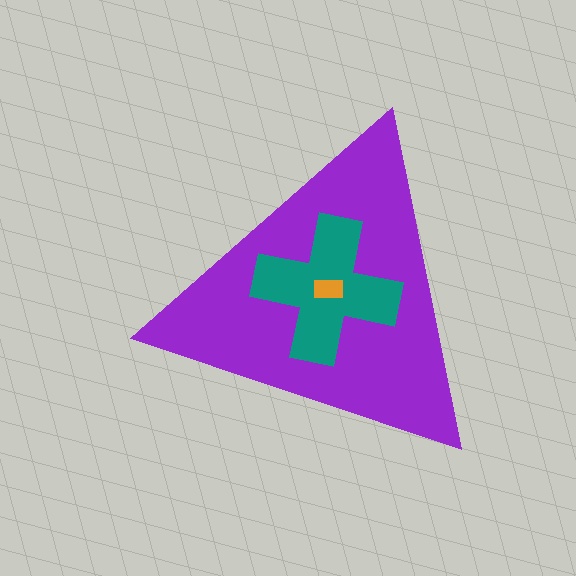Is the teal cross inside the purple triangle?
Yes.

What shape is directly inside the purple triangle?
The teal cross.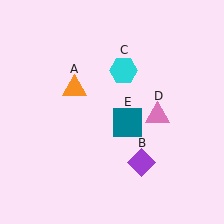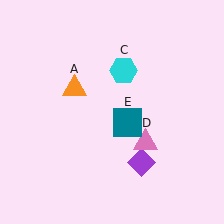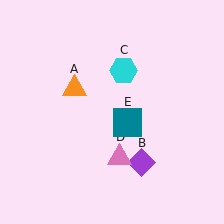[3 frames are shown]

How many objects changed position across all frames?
1 object changed position: pink triangle (object D).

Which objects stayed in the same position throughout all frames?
Orange triangle (object A) and purple diamond (object B) and cyan hexagon (object C) and teal square (object E) remained stationary.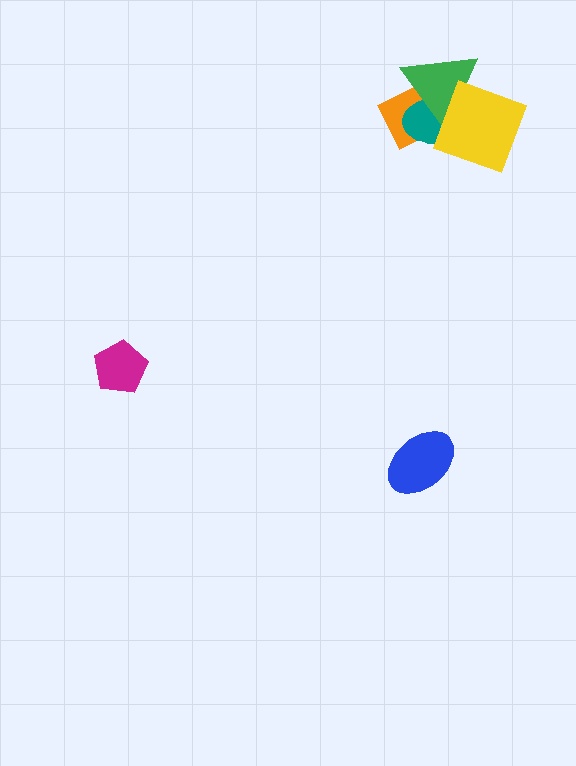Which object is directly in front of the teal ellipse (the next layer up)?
The green triangle is directly in front of the teal ellipse.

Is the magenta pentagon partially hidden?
No, no other shape covers it.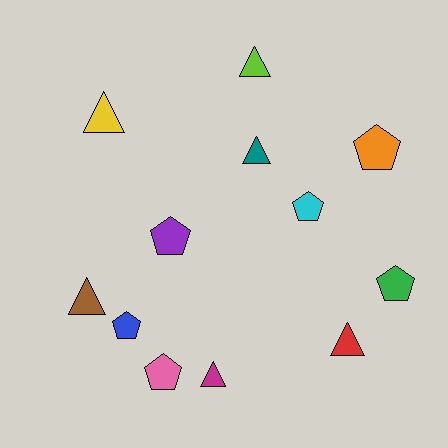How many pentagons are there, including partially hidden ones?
There are 6 pentagons.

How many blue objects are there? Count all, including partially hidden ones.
There is 1 blue object.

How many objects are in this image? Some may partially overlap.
There are 12 objects.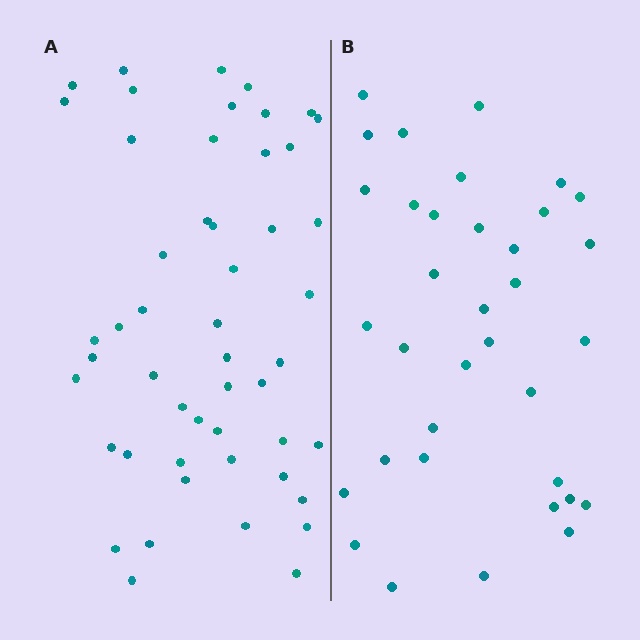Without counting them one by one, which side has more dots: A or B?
Region A (the left region) has more dots.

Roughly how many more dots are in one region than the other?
Region A has approximately 15 more dots than region B.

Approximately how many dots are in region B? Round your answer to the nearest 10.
About 40 dots. (The exact count is 35, which rounds to 40.)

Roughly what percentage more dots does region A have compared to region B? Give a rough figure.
About 45% more.